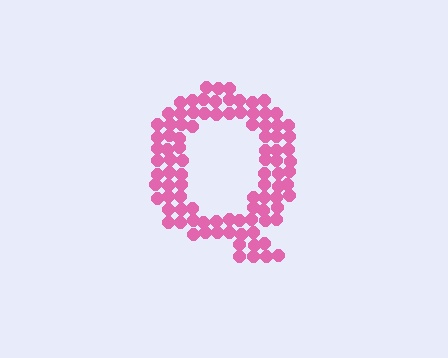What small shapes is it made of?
It is made of small circles.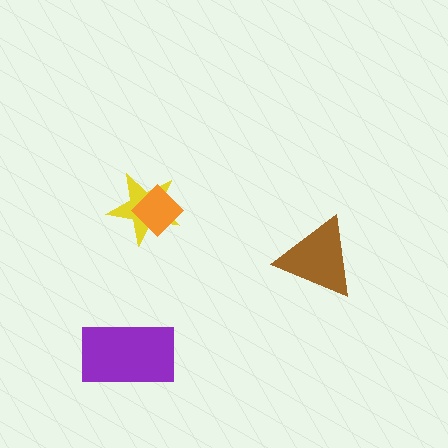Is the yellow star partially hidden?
Yes, it is partially covered by another shape.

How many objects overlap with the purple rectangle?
0 objects overlap with the purple rectangle.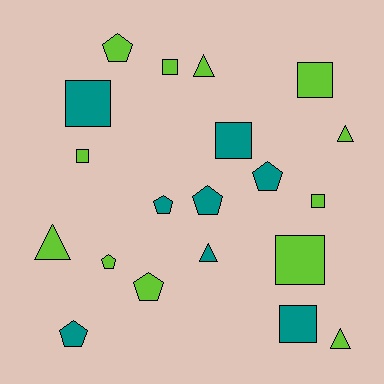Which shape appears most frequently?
Square, with 8 objects.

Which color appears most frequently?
Lime, with 12 objects.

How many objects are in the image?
There are 20 objects.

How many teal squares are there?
There are 3 teal squares.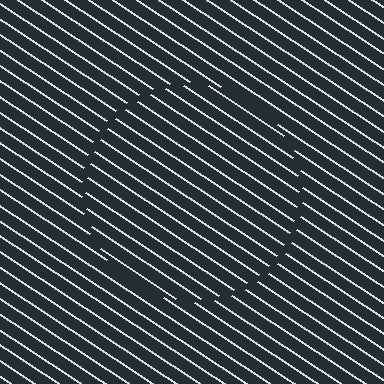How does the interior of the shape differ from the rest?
The interior of the shape contains the same grating, shifted by half a period — the contour is defined by the phase discontinuity where line-ends from the inner and outer gratings abut.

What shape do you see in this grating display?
An illusory circle. The interior of the shape contains the same grating, shifted by half a period — the contour is defined by the phase discontinuity where line-ends from the inner and outer gratings abut.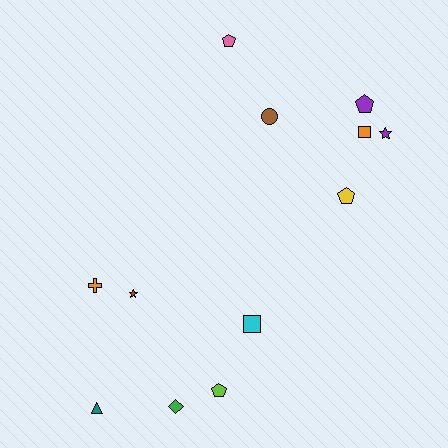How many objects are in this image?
There are 12 objects.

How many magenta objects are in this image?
There are no magenta objects.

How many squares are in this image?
There are 2 squares.